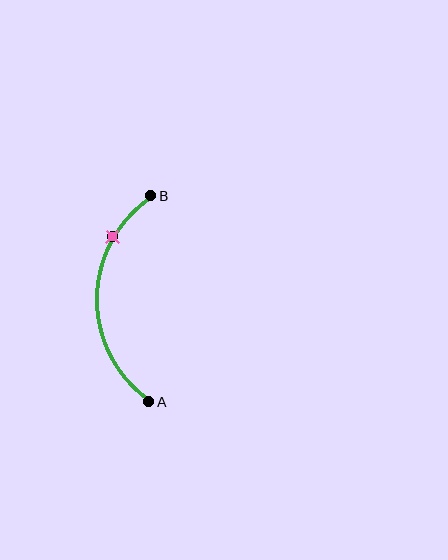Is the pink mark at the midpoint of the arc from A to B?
No. The pink mark lies on the arc but is closer to endpoint B. The arc midpoint would be at the point on the curve equidistant along the arc from both A and B.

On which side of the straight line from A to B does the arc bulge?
The arc bulges to the left of the straight line connecting A and B.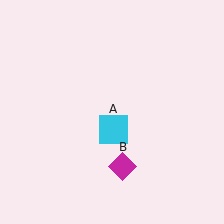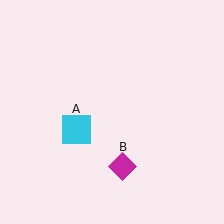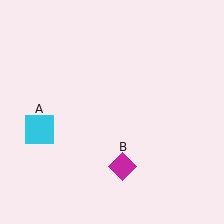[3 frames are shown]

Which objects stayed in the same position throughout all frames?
Magenta diamond (object B) remained stationary.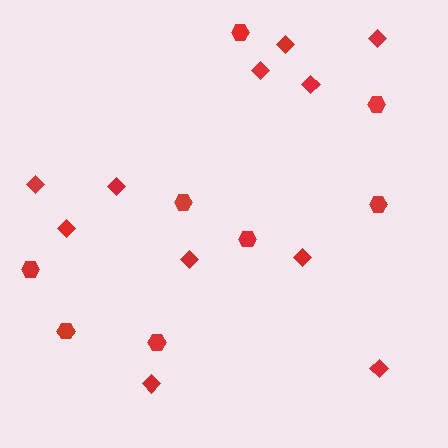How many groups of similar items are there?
There are 2 groups: one group of diamonds (11) and one group of hexagons (8).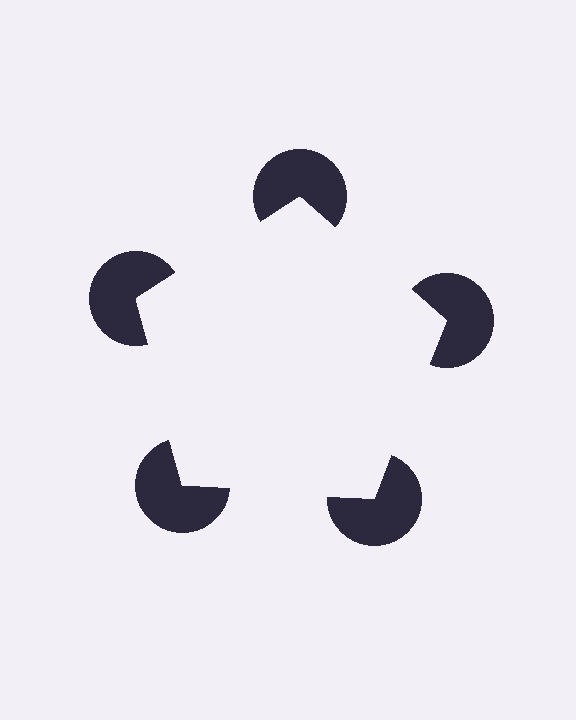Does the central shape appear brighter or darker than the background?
It typically appears slightly brighter than the background, even though no actual brightness change is drawn.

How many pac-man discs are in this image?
There are 5 — one at each vertex of the illusory pentagon.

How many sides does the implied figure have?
5 sides.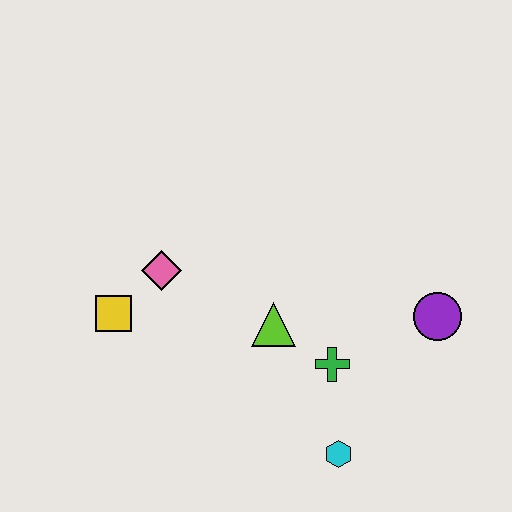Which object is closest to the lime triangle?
The green cross is closest to the lime triangle.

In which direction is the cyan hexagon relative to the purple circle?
The cyan hexagon is below the purple circle.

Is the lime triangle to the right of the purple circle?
No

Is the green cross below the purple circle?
Yes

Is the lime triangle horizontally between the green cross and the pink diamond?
Yes